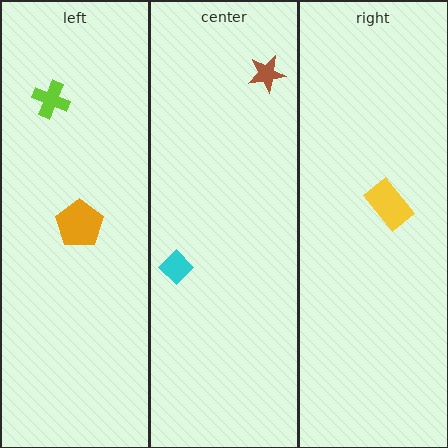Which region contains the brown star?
The center region.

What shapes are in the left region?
The orange pentagon, the lime cross.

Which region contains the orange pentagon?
The left region.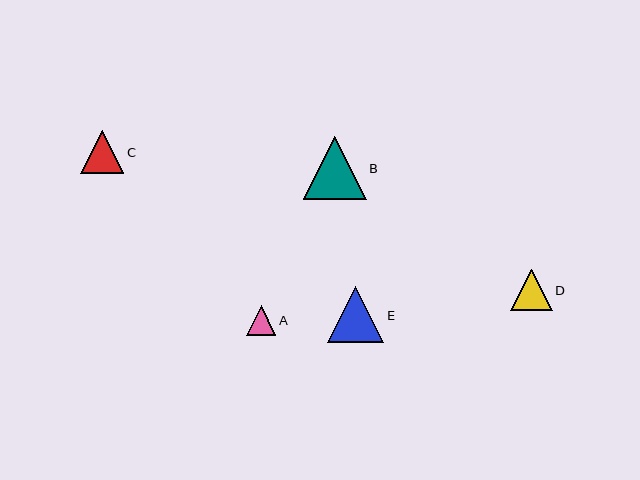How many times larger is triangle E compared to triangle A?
Triangle E is approximately 1.9 times the size of triangle A.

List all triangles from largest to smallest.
From largest to smallest: B, E, C, D, A.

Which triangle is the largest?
Triangle B is the largest with a size of approximately 63 pixels.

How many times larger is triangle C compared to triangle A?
Triangle C is approximately 1.4 times the size of triangle A.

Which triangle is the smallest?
Triangle A is the smallest with a size of approximately 30 pixels.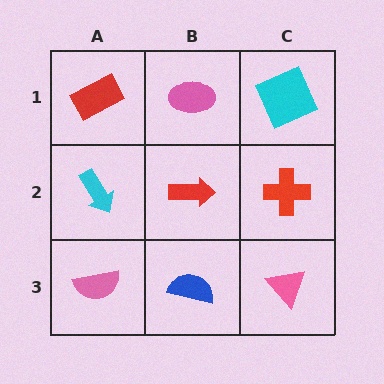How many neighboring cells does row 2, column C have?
3.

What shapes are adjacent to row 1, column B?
A red arrow (row 2, column B), a red rectangle (row 1, column A), a cyan square (row 1, column C).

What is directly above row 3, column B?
A red arrow.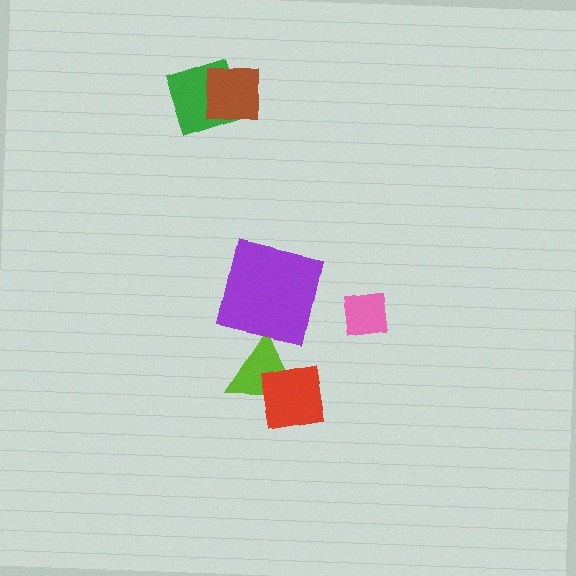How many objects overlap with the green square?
1 object overlaps with the green square.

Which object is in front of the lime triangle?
The red square is in front of the lime triangle.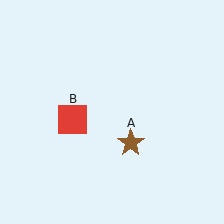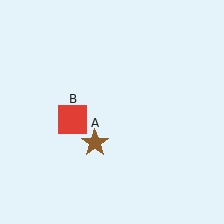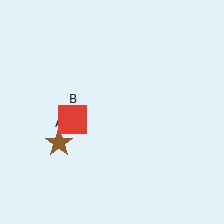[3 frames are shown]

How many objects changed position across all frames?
1 object changed position: brown star (object A).